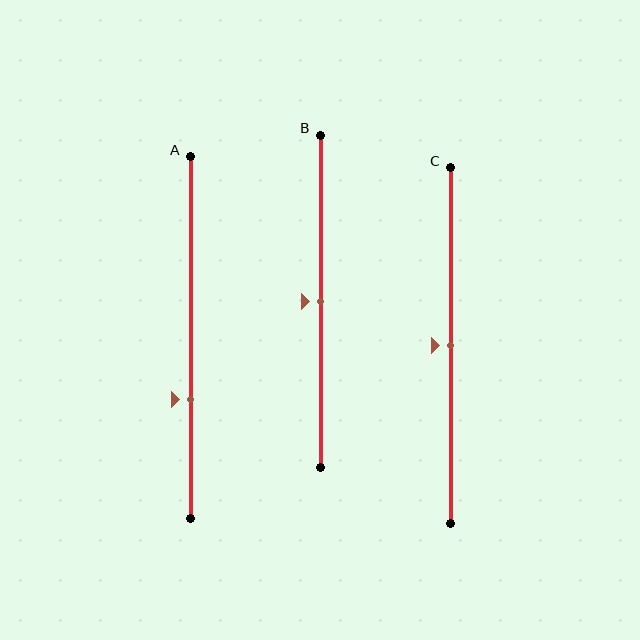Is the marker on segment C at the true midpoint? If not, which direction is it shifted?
Yes, the marker on segment C is at the true midpoint.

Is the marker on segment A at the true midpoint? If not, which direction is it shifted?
No, the marker on segment A is shifted downward by about 17% of the segment length.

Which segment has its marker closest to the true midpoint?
Segment B has its marker closest to the true midpoint.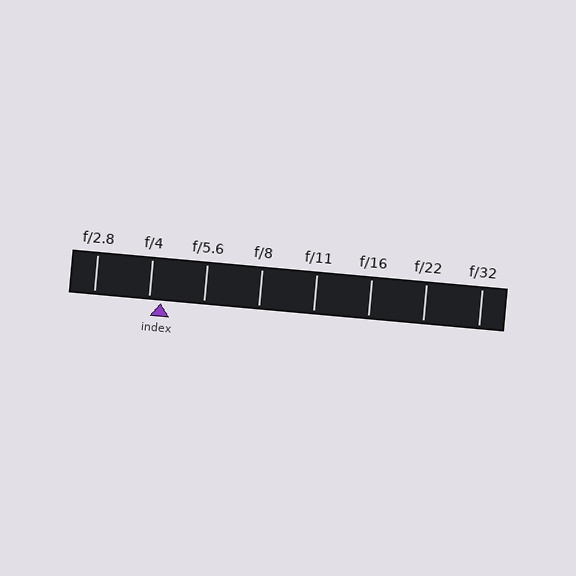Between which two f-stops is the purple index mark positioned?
The index mark is between f/4 and f/5.6.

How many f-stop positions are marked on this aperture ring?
There are 8 f-stop positions marked.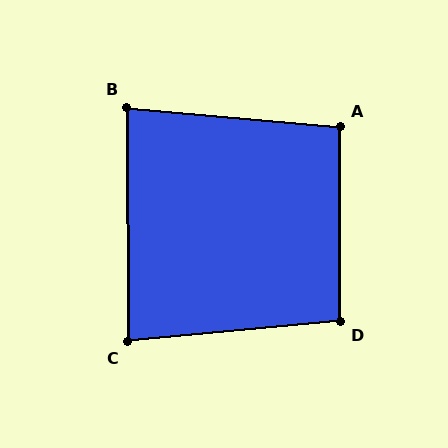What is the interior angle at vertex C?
Approximately 85 degrees (acute).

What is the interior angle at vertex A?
Approximately 95 degrees (obtuse).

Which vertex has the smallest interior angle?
B, at approximately 85 degrees.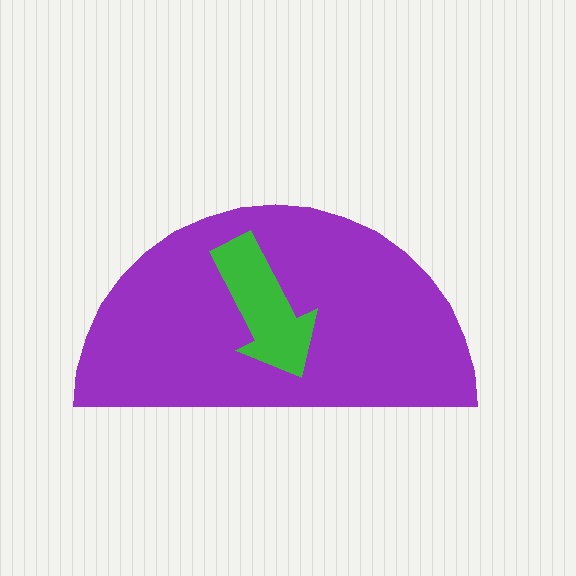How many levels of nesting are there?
2.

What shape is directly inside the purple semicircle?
The green arrow.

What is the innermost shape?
The green arrow.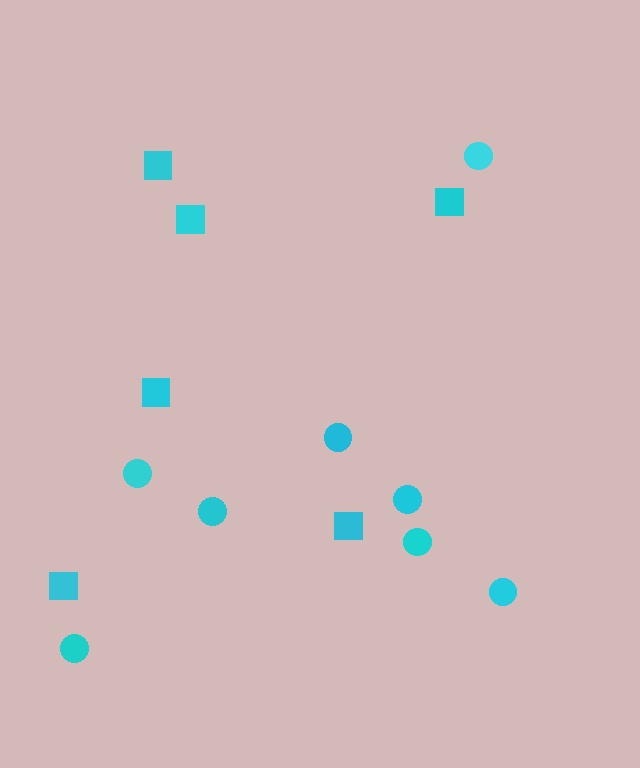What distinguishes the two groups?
There are 2 groups: one group of squares (6) and one group of circles (8).